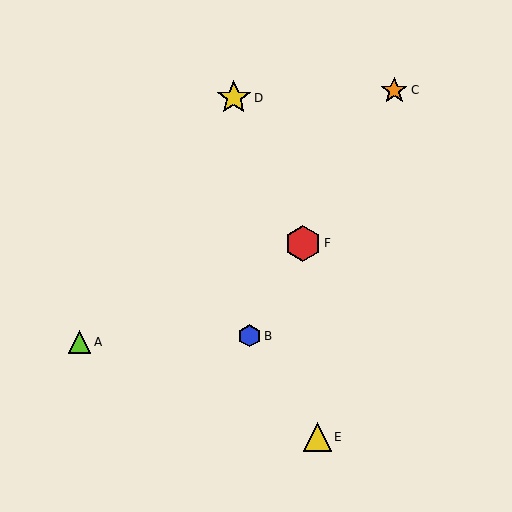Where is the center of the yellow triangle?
The center of the yellow triangle is at (317, 437).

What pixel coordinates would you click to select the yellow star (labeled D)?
Click at (234, 98) to select the yellow star D.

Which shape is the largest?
The red hexagon (labeled F) is the largest.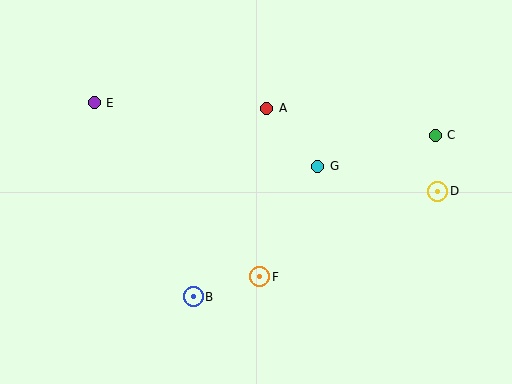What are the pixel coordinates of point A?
Point A is at (267, 108).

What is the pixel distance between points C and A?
The distance between C and A is 171 pixels.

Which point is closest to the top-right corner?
Point C is closest to the top-right corner.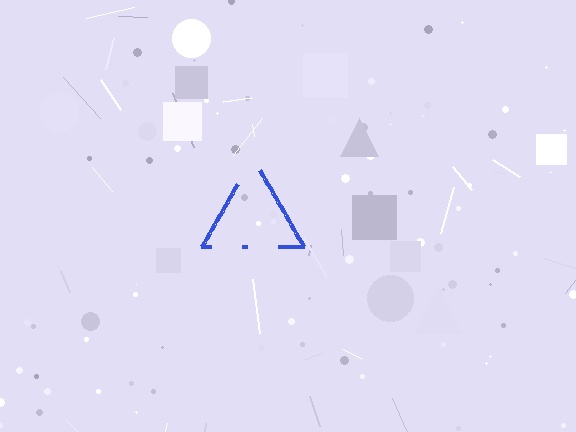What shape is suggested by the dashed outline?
The dashed outline suggests a triangle.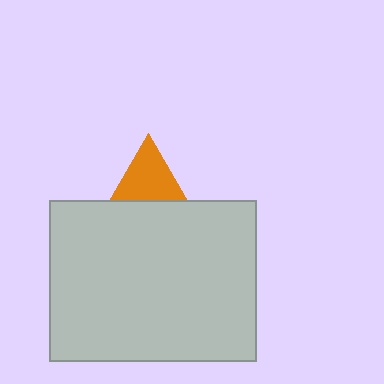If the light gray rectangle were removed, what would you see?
You would see the complete orange triangle.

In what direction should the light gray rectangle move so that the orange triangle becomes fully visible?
The light gray rectangle should move down. That is the shortest direction to clear the overlap and leave the orange triangle fully visible.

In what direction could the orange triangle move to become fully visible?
The orange triangle could move up. That would shift it out from behind the light gray rectangle entirely.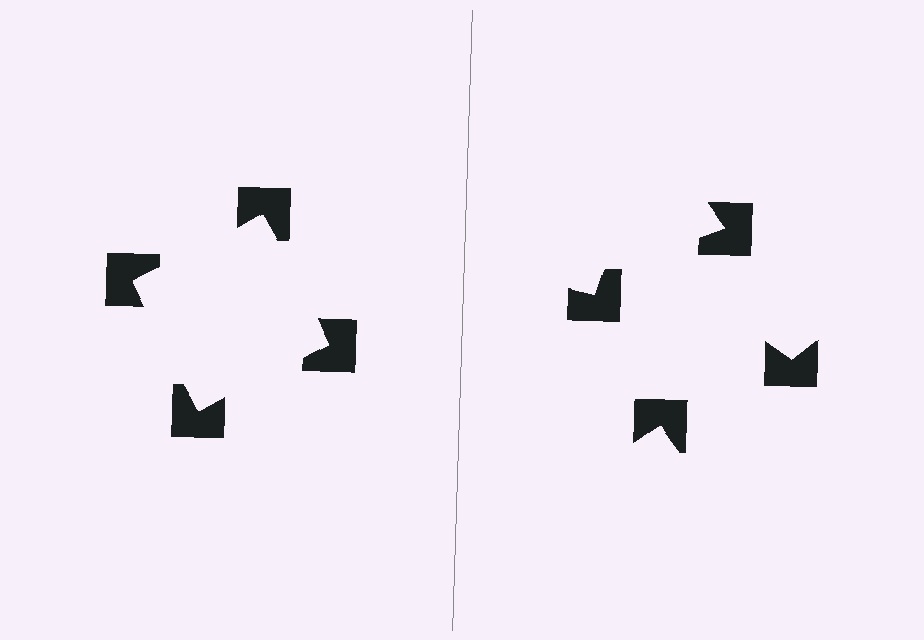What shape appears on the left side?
An illusory square.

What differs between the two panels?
The notched squares are positioned identically on both sides; only the wedge orientations differ. On the left they align to a square; on the right they are misaligned.